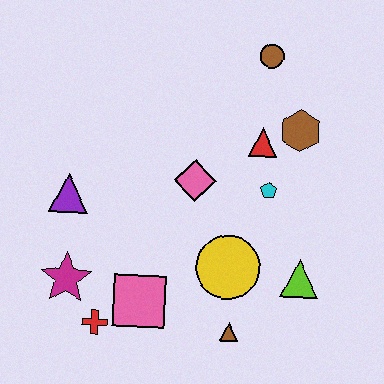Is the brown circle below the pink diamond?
No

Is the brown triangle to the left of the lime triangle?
Yes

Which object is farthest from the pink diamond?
The red cross is farthest from the pink diamond.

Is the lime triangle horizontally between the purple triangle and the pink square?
No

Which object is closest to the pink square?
The red cross is closest to the pink square.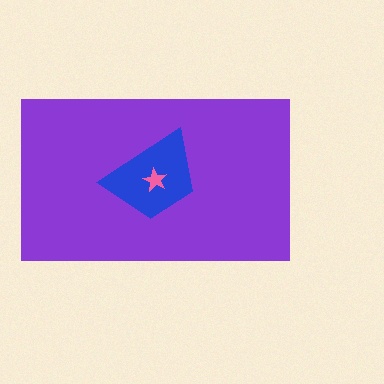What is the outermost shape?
The purple rectangle.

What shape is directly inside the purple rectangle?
The blue trapezoid.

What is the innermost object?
The pink star.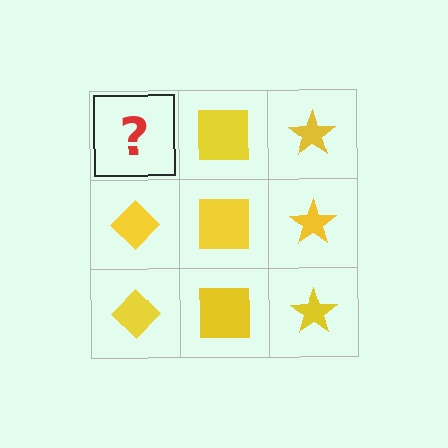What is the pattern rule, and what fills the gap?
The rule is that each column has a consistent shape. The gap should be filled with a yellow diamond.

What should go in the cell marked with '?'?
The missing cell should contain a yellow diamond.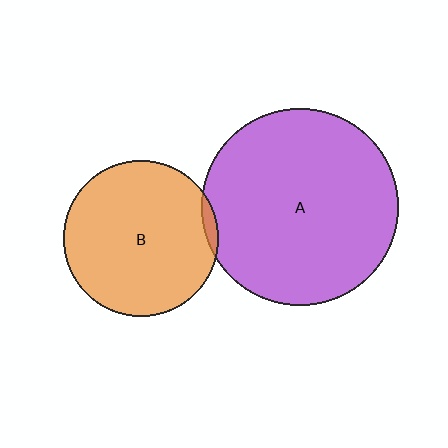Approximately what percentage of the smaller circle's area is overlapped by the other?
Approximately 5%.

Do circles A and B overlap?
Yes.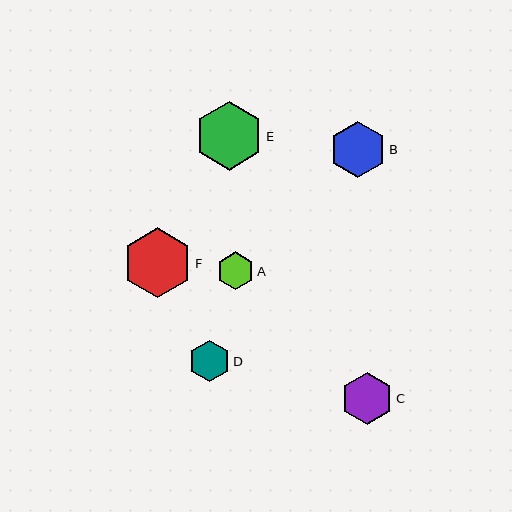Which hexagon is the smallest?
Hexagon A is the smallest with a size of approximately 38 pixels.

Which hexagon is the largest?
Hexagon F is the largest with a size of approximately 70 pixels.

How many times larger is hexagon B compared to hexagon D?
Hexagon B is approximately 1.3 times the size of hexagon D.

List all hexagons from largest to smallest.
From largest to smallest: F, E, B, C, D, A.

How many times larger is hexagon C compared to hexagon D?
Hexagon C is approximately 1.3 times the size of hexagon D.